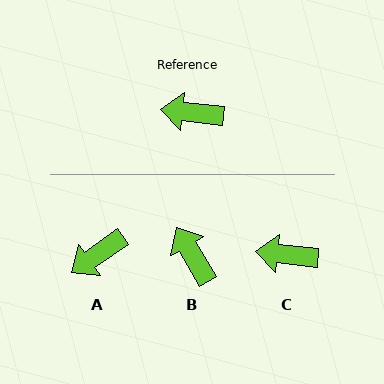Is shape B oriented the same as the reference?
No, it is off by about 54 degrees.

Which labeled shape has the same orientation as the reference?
C.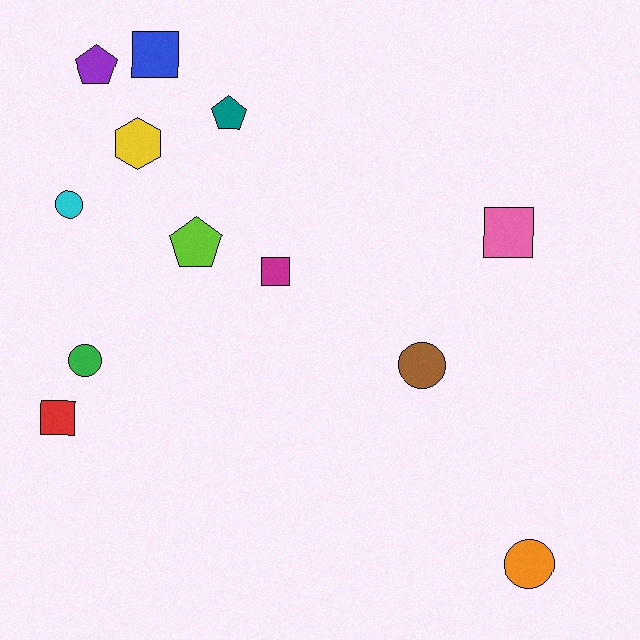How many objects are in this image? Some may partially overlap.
There are 12 objects.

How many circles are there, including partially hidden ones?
There are 4 circles.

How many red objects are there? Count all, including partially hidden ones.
There is 1 red object.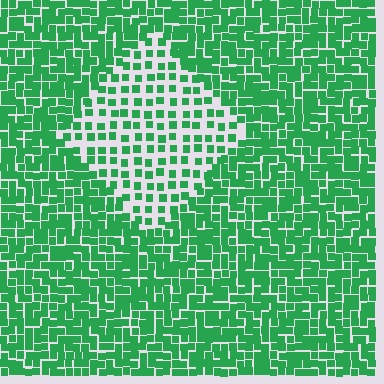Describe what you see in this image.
The image contains small green elements arranged at two different densities. A diamond-shaped region is visible where the elements are less densely packed than the surrounding area.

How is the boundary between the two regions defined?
The boundary is defined by a change in element density (approximately 2.1x ratio). All elements are the same color, size, and shape.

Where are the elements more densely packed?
The elements are more densely packed outside the diamond boundary.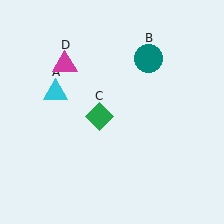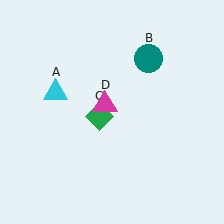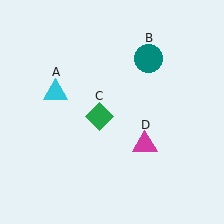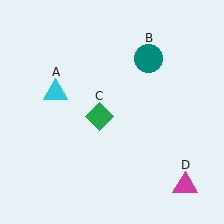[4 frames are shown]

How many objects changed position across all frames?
1 object changed position: magenta triangle (object D).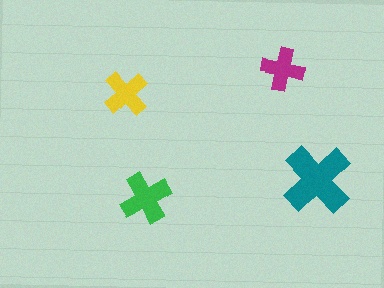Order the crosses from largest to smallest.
the teal one, the green one, the yellow one, the magenta one.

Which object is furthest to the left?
The yellow cross is leftmost.